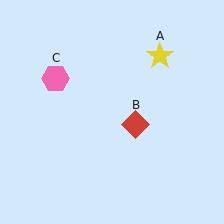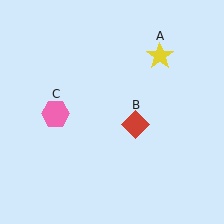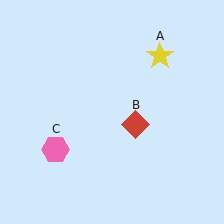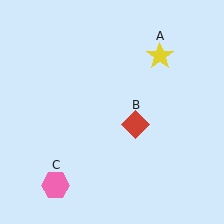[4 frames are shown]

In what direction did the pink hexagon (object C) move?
The pink hexagon (object C) moved down.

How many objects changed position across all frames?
1 object changed position: pink hexagon (object C).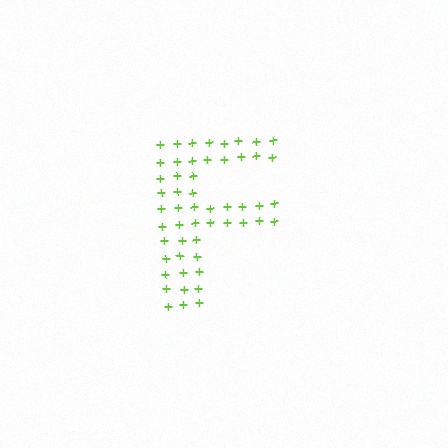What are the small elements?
The small elements are plus signs.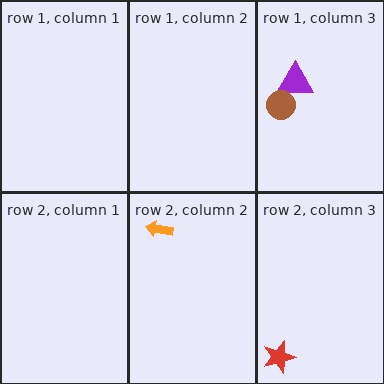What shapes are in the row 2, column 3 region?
The red star.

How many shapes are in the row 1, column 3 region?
2.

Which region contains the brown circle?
The row 1, column 3 region.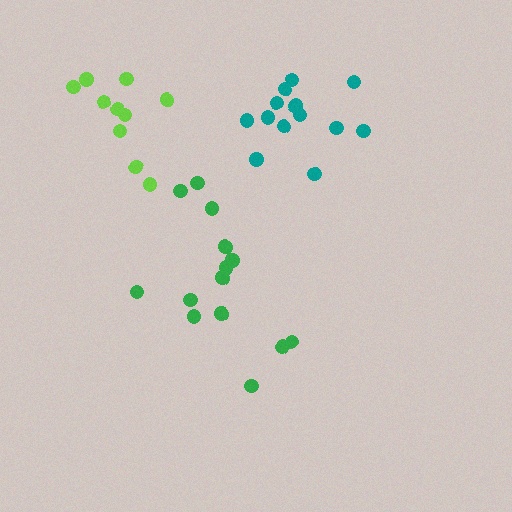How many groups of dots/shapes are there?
There are 3 groups.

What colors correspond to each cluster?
The clusters are colored: green, teal, lime.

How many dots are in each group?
Group 1: 14 dots, Group 2: 14 dots, Group 3: 10 dots (38 total).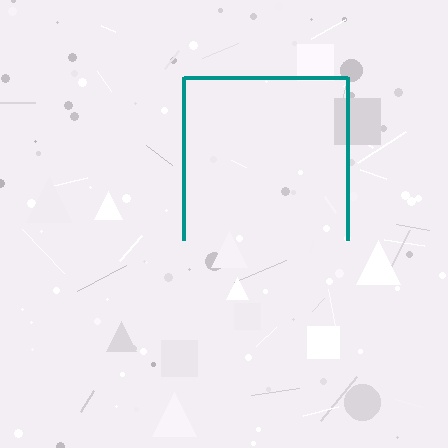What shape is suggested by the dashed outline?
The dashed outline suggests a square.